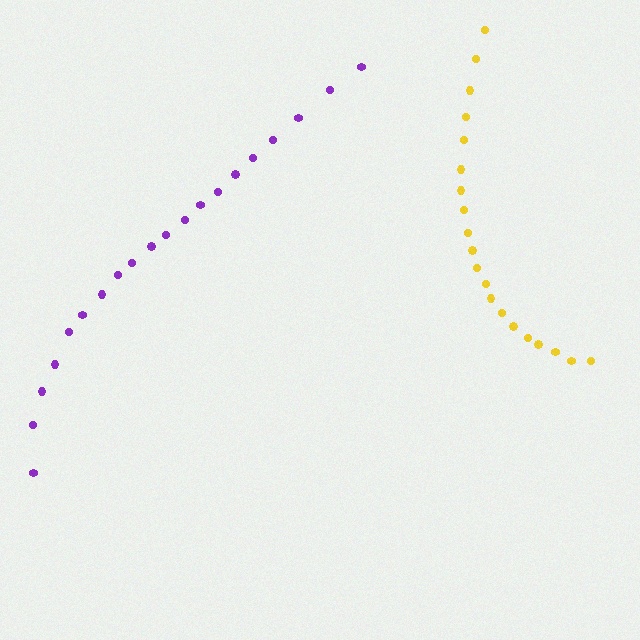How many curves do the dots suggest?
There are 2 distinct paths.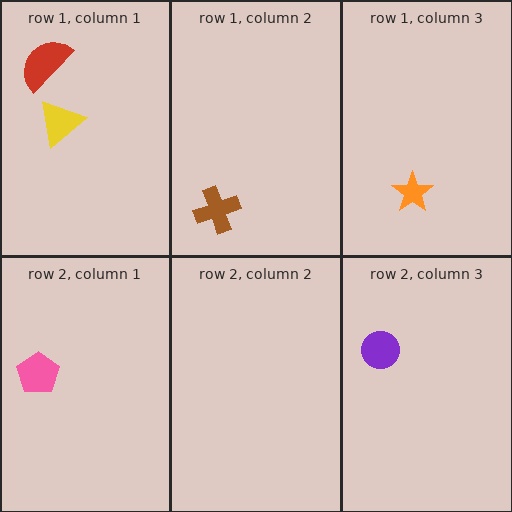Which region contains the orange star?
The row 1, column 3 region.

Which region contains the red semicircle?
The row 1, column 1 region.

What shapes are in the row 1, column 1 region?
The red semicircle, the yellow triangle.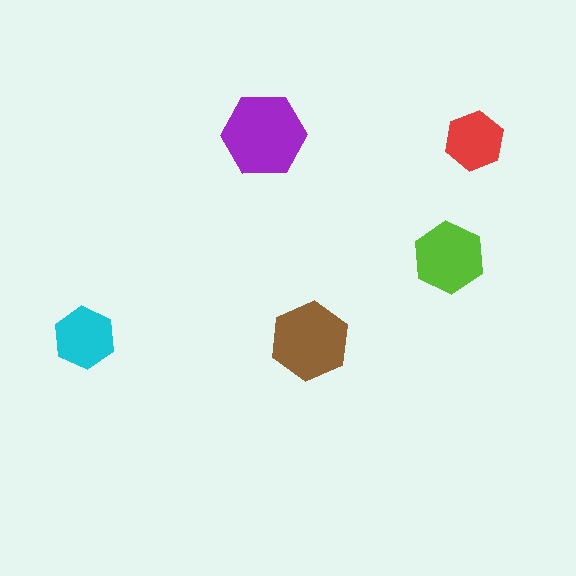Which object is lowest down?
The brown hexagon is bottommost.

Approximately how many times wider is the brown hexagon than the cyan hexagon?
About 1.5 times wider.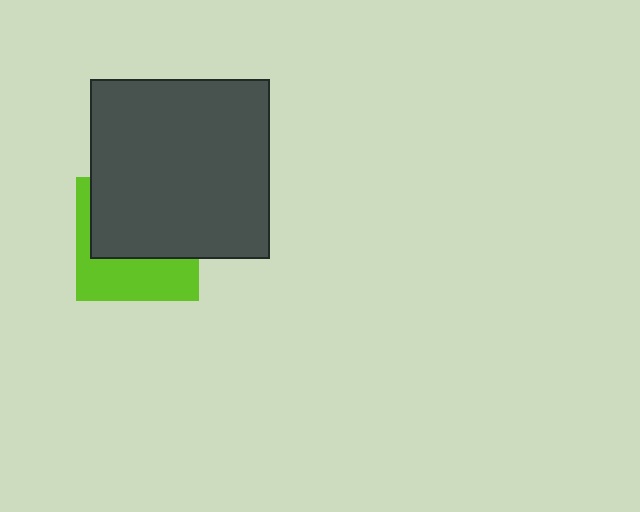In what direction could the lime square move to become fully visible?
The lime square could move down. That would shift it out from behind the dark gray square entirely.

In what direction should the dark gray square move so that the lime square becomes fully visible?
The dark gray square should move up. That is the shortest direction to clear the overlap and leave the lime square fully visible.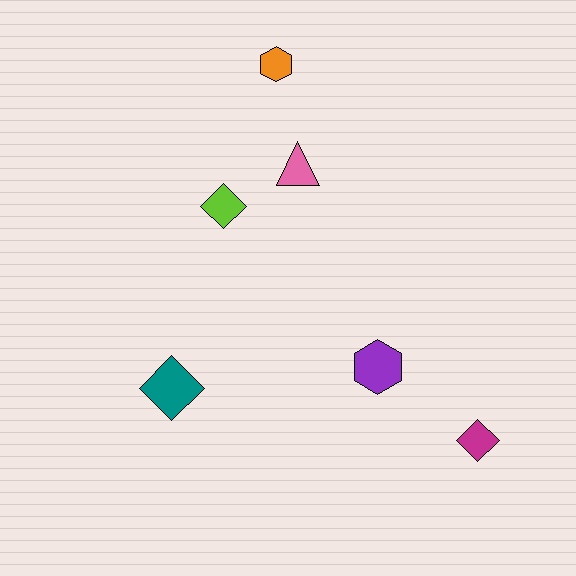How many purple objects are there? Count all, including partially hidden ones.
There is 1 purple object.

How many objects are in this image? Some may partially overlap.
There are 6 objects.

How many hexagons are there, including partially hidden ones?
There are 2 hexagons.